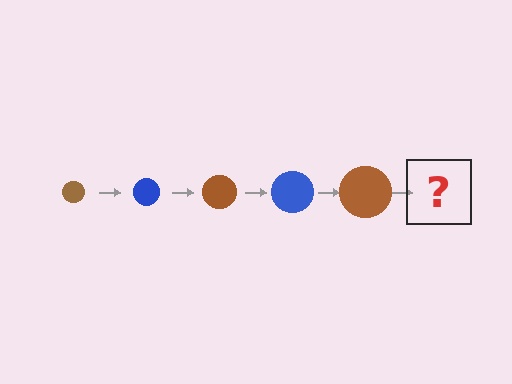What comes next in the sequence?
The next element should be a blue circle, larger than the previous one.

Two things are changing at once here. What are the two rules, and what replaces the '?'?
The two rules are that the circle grows larger each step and the color cycles through brown and blue. The '?' should be a blue circle, larger than the previous one.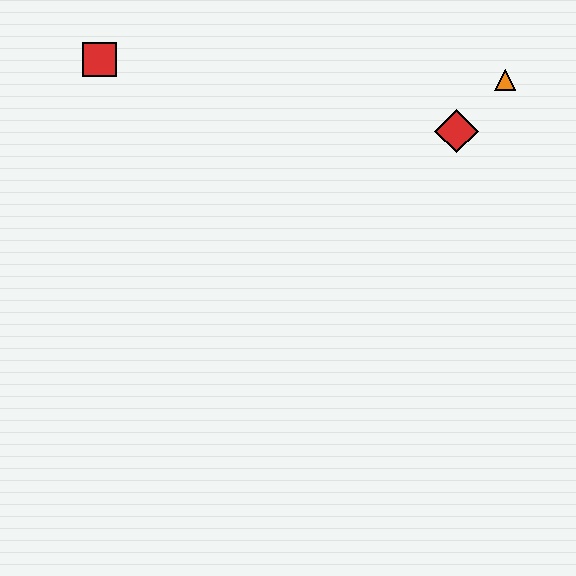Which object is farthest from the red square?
The orange triangle is farthest from the red square.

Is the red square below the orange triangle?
No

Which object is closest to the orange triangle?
The red diamond is closest to the orange triangle.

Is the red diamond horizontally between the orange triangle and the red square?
Yes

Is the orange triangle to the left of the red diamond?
No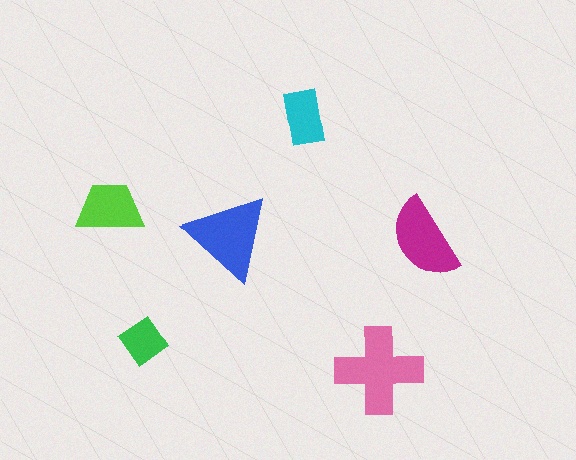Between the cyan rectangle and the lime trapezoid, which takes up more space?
The lime trapezoid.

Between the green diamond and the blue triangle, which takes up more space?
The blue triangle.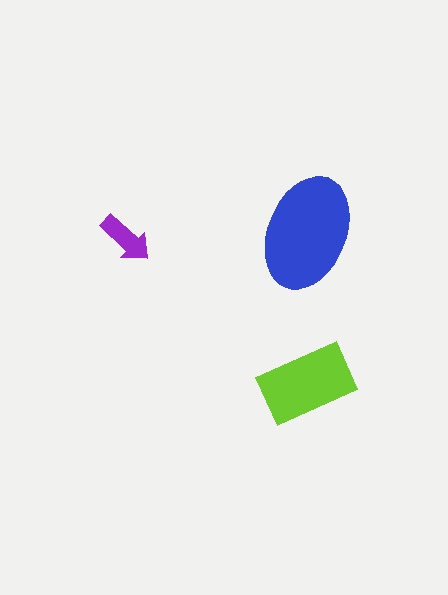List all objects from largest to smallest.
The blue ellipse, the lime rectangle, the purple arrow.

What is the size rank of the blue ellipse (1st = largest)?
1st.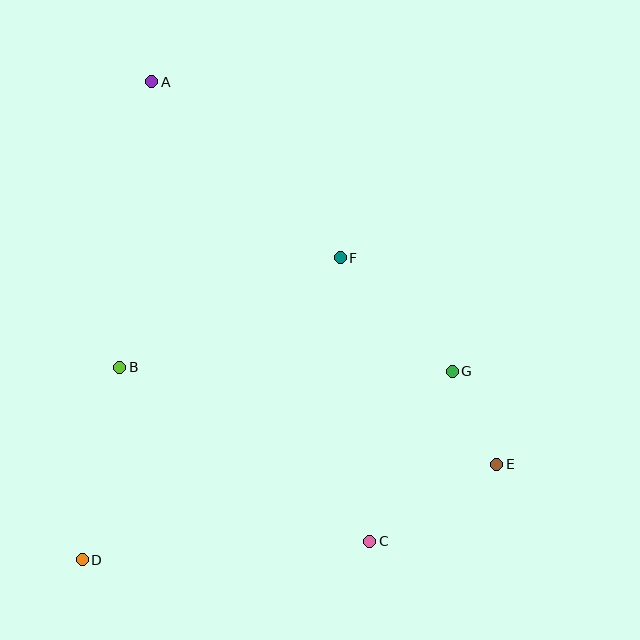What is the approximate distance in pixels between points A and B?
The distance between A and B is approximately 288 pixels.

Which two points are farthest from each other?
Points A and E are farthest from each other.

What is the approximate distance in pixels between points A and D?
The distance between A and D is approximately 483 pixels.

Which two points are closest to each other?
Points E and G are closest to each other.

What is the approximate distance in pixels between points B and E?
The distance between B and E is approximately 389 pixels.